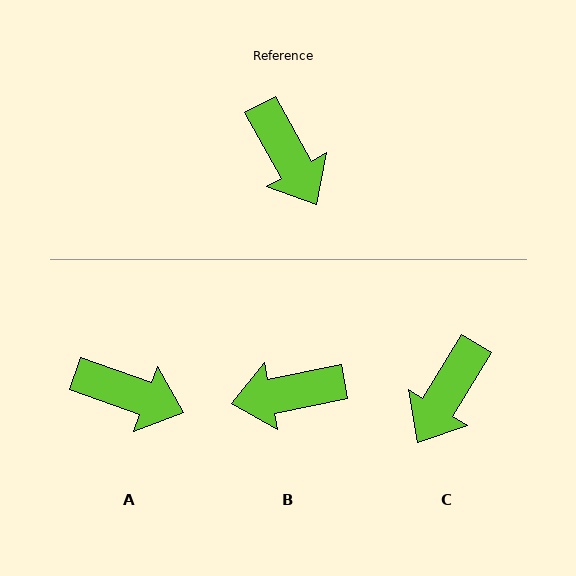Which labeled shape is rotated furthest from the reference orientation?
B, about 108 degrees away.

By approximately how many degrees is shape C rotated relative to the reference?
Approximately 60 degrees clockwise.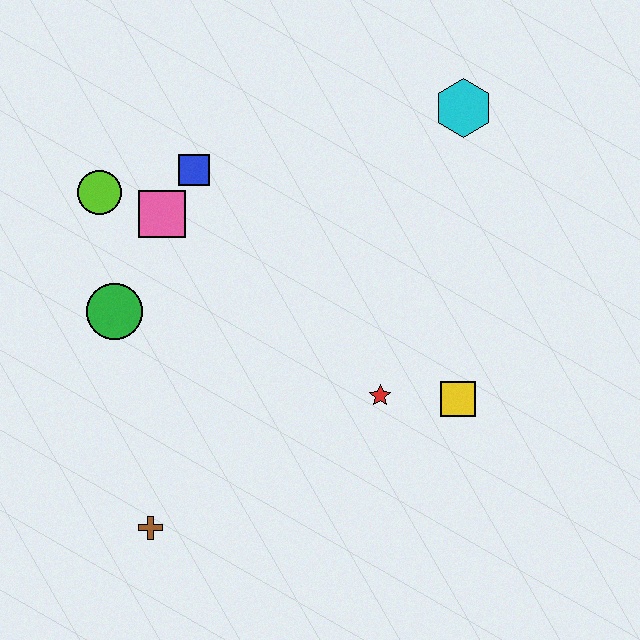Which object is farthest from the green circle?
The cyan hexagon is farthest from the green circle.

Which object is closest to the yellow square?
The red star is closest to the yellow square.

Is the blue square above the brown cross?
Yes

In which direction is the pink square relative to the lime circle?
The pink square is to the right of the lime circle.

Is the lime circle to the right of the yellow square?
No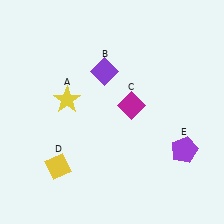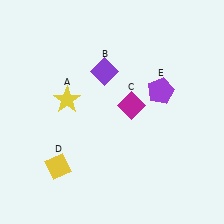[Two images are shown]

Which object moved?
The purple pentagon (E) moved up.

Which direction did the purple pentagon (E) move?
The purple pentagon (E) moved up.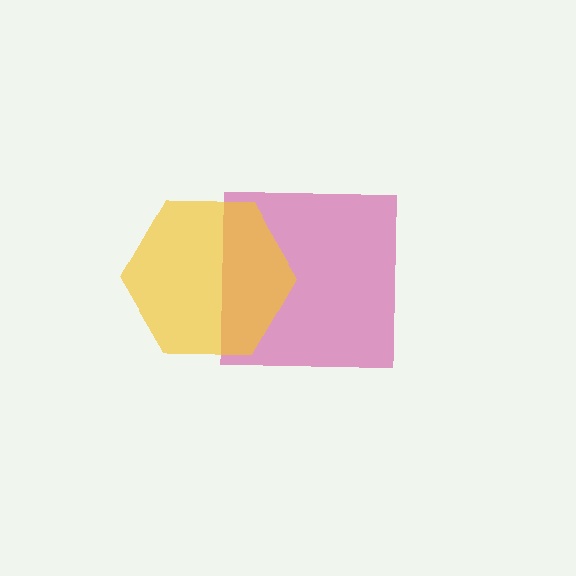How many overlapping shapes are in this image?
There are 2 overlapping shapes in the image.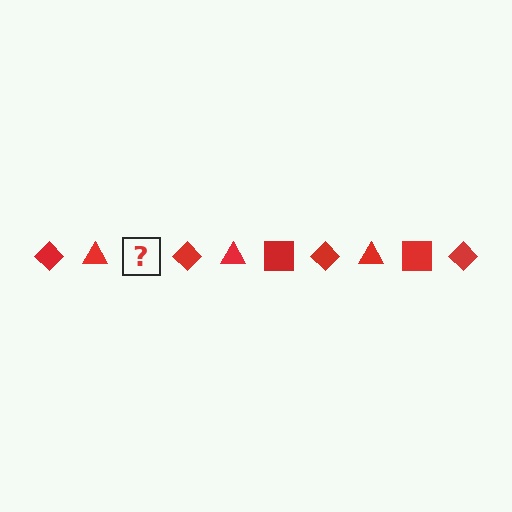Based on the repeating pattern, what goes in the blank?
The blank should be a red square.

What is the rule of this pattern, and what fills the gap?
The rule is that the pattern cycles through diamond, triangle, square shapes in red. The gap should be filled with a red square.